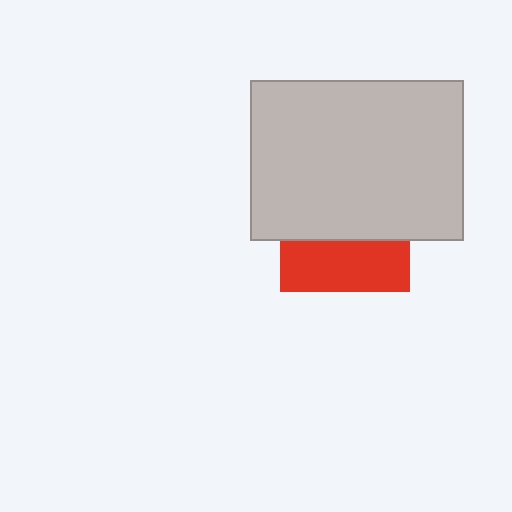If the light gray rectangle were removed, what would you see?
You would see the complete red square.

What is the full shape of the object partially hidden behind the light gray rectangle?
The partially hidden object is a red square.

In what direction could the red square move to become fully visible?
The red square could move down. That would shift it out from behind the light gray rectangle entirely.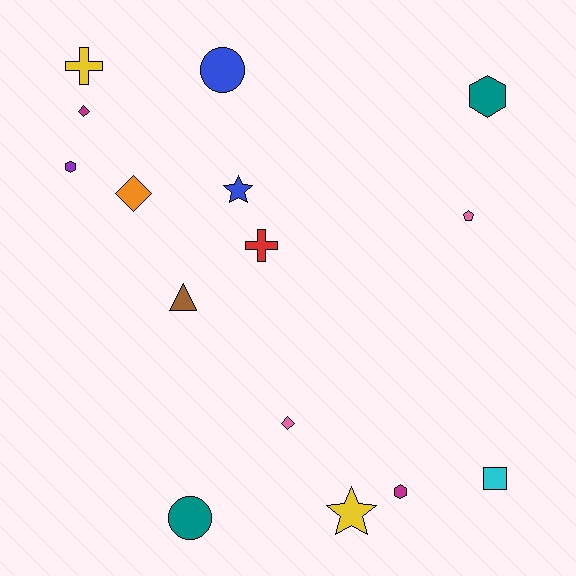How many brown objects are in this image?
There is 1 brown object.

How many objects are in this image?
There are 15 objects.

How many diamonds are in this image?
There are 3 diamonds.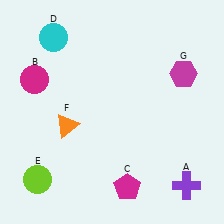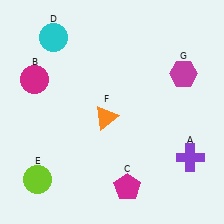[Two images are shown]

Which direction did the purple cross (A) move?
The purple cross (A) moved up.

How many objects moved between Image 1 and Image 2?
2 objects moved between the two images.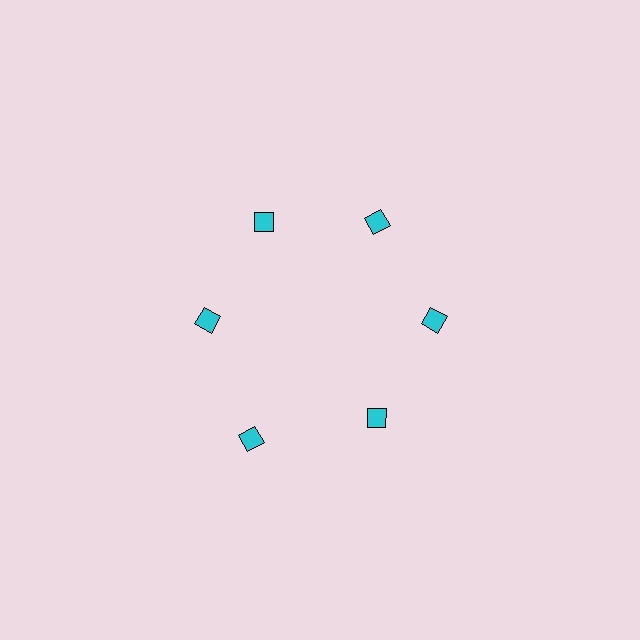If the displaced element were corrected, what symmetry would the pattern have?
It would have 6-fold rotational symmetry — the pattern would map onto itself every 60 degrees.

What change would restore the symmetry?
The symmetry would be restored by moving it inward, back onto the ring so that all 6 squares sit at equal angles and equal distance from the center.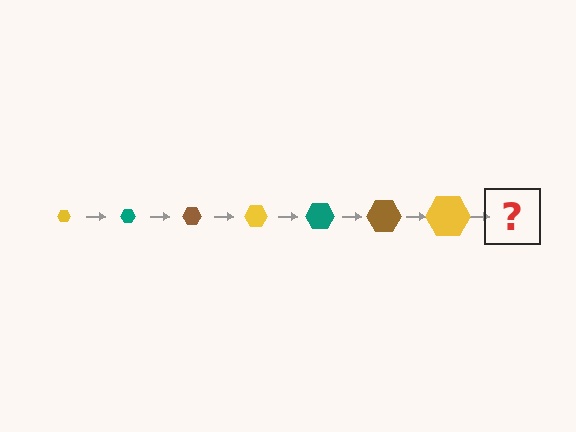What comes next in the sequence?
The next element should be a teal hexagon, larger than the previous one.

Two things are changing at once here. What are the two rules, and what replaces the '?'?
The two rules are that the hexagon grows larger each step and the color cycles through yellow, teal, and brown. The '?' should be a teal hexagon, larger than the previous one.